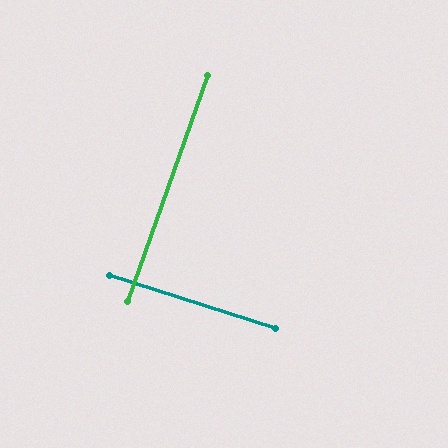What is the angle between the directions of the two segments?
Approximately 88 degrees.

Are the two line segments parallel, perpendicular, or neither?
Perpendicular — they meet at approximately 88°.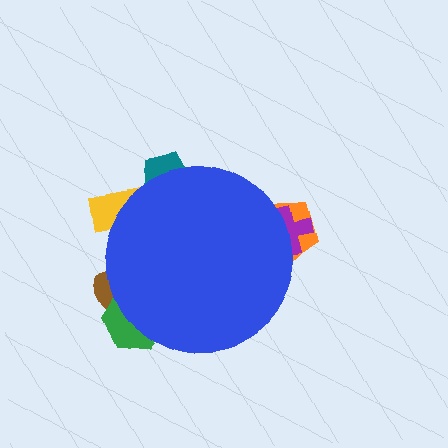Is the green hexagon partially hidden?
Yes, the green hexagon is partially hidden behind the blue circle.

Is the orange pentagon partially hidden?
Yes, the orange pentagon is partially hidden behind the blue circle.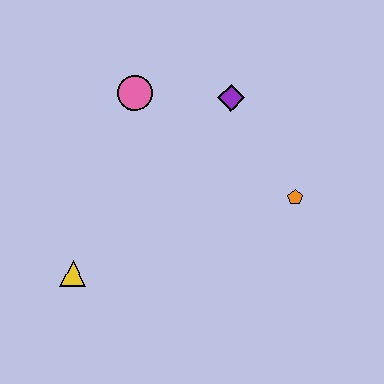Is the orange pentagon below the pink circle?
Yes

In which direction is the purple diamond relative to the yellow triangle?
The purple diamond is above the yellow triangle.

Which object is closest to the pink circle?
The purple diamond is closest to the pink circle.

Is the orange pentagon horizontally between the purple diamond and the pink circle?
No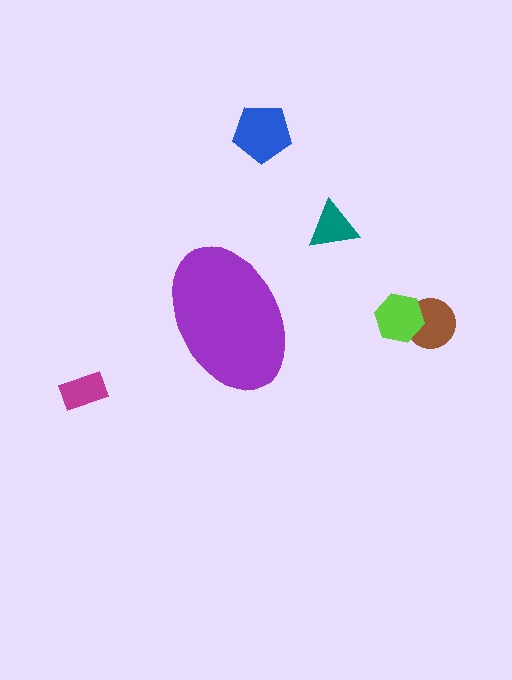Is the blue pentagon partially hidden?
No, the blue pentagon is fully visible.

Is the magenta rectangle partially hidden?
No, the magenta rectangle is fully visible.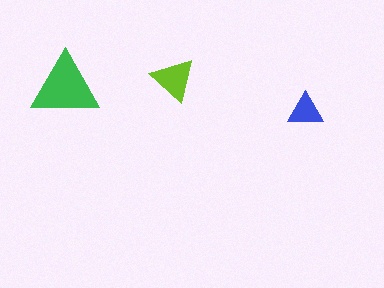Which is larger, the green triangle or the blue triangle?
The green one.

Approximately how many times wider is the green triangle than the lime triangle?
About 1.5 times wider.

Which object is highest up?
The lime triangle is topmost.